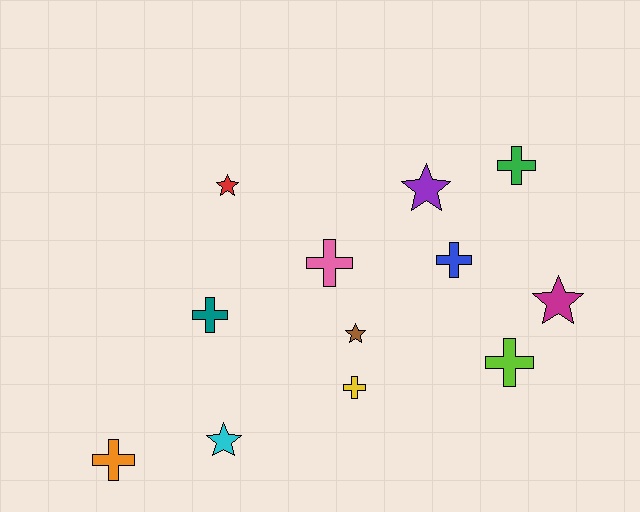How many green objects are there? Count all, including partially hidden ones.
There is 1 green object.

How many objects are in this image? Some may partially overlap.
There are 12 objects.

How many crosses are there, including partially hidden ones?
There are 7 crosses.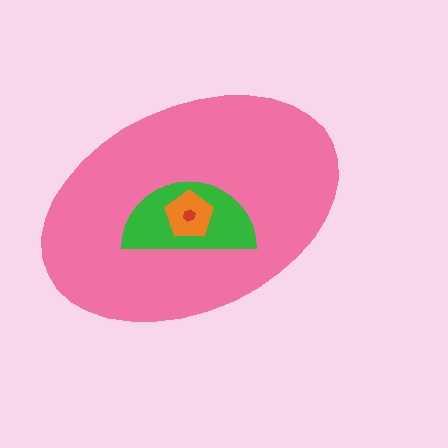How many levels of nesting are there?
4.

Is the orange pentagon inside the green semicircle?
Yes.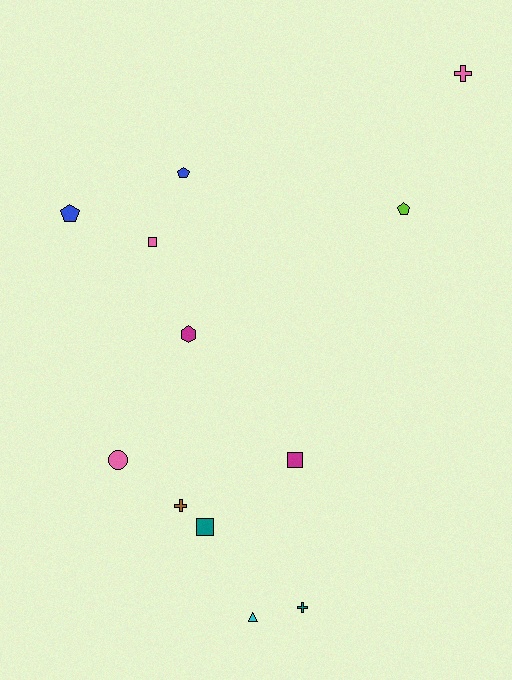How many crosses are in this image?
There are 3 crosses.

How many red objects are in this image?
There are no red objects.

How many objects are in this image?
There are 12 objects.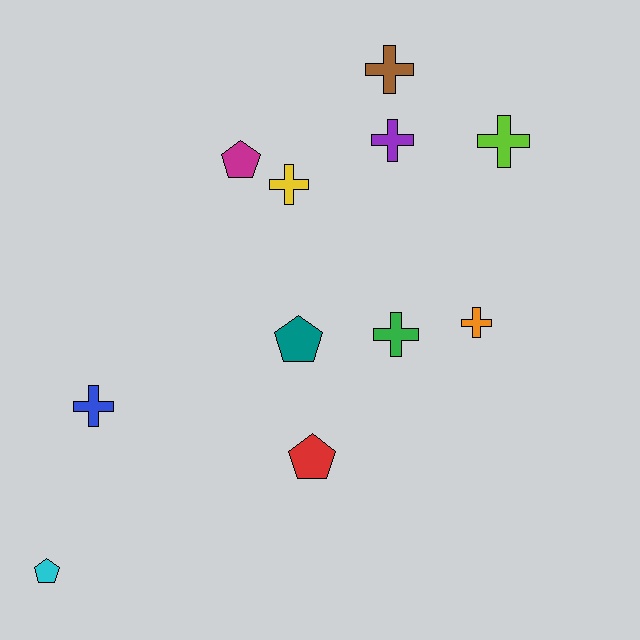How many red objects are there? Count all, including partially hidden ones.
There is 1 red object.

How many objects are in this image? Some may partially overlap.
There are 11 objects.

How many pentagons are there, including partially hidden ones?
There are 4 pentagons.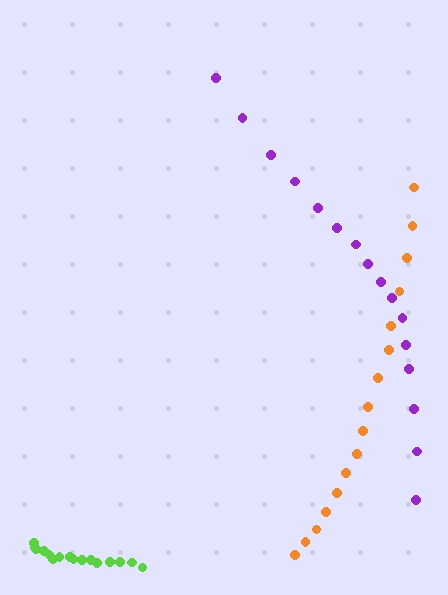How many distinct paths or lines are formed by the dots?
There are 3 distinct paths.